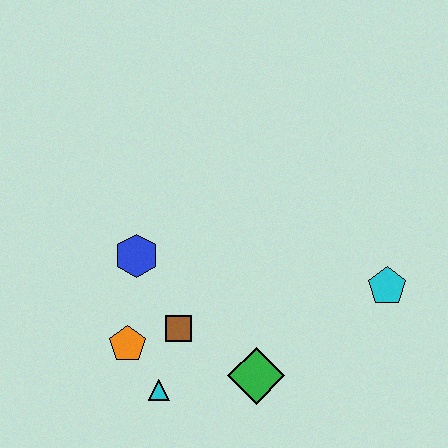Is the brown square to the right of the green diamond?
No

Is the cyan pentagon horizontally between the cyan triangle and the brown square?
No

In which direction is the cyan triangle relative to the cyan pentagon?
The cyan triangle is to the left of the cyan pentagon.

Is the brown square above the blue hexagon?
No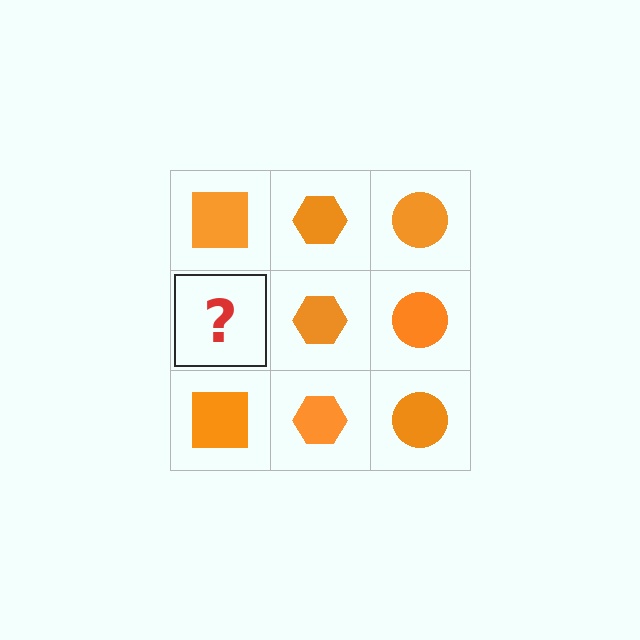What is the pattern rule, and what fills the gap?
The rule is that each column has a consistent shape. The gap should be filled with an orange square.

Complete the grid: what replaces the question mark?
The question mark should be replaced with an orange square.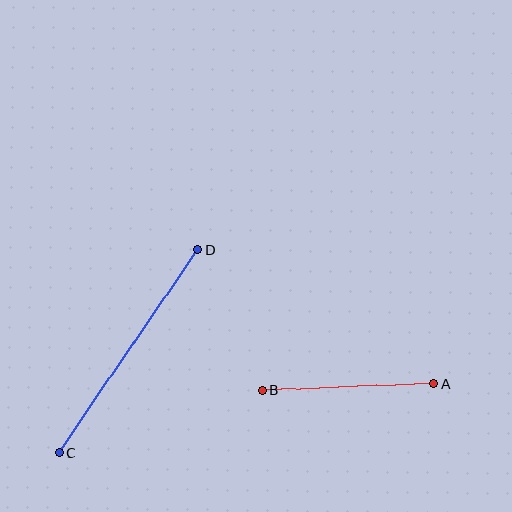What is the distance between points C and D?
The distance is approximately 246 pixels.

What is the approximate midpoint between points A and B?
The midpoint is at approximately (348, 387) pixels.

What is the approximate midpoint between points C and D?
The midpoint is at approximately (128, 351) pixels.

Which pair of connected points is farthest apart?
Points C and D are farthest apart.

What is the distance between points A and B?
The distance is approximately 172 pixels.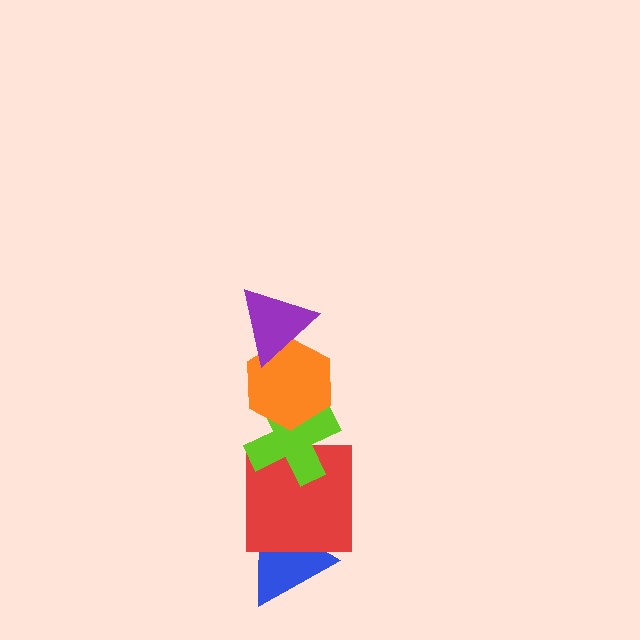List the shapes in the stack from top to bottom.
From top to bottom: the purple triangle, the orange hexagon, the lime cross, the red square, the blue triangle.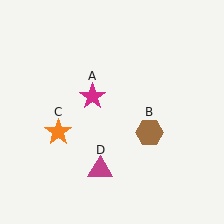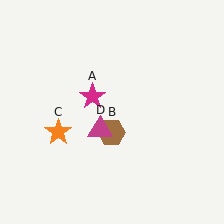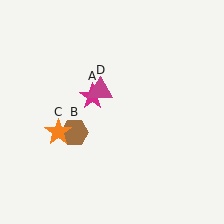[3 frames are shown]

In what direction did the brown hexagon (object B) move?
The brown hexagon (object B) moved left.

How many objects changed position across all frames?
2 objects changed position: brown hexagon (object B), magenta triangle (object D).